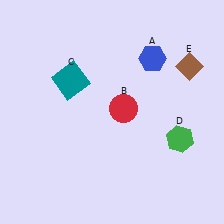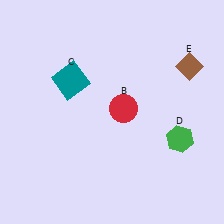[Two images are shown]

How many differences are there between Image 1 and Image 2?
There is 1 difference between the two images.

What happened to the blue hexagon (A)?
The blue hexagon (A) was removed in Image 2. It was in the top-right area of Image 1.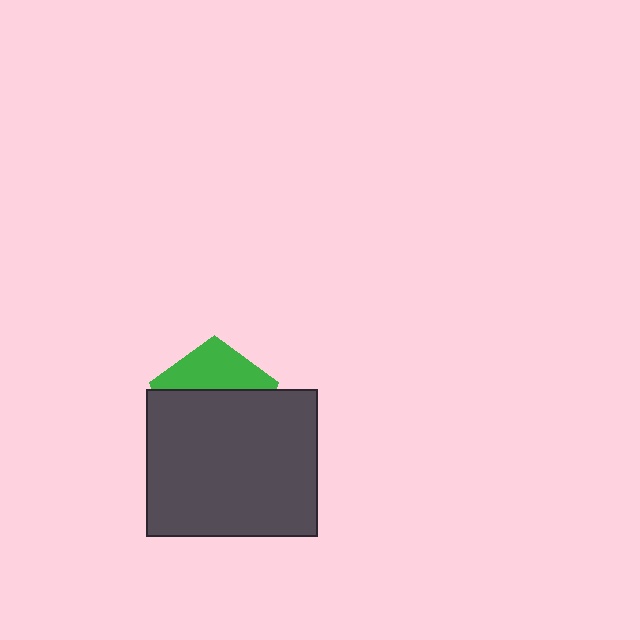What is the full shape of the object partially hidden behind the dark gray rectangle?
The partially hidden object is a green pentagon.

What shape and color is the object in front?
The object in front is a dark gray rectangle.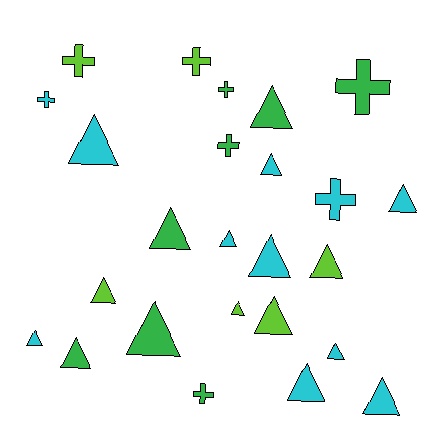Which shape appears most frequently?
Triangle, with 17 objects.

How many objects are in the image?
There are 25 objects.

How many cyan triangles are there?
There are 9 cyan triangles.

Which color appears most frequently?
Cyan, with 11 objects.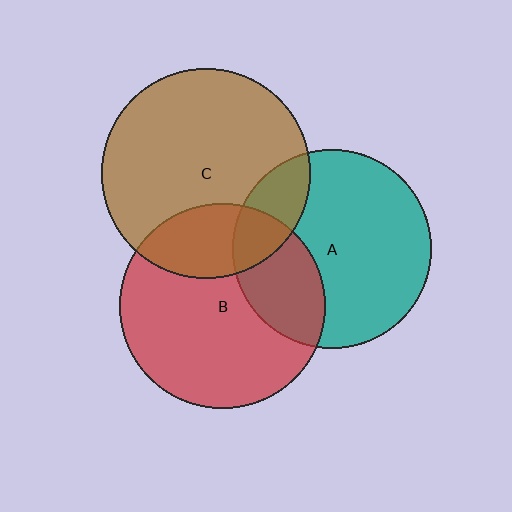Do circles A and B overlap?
Yes.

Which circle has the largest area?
Circle C (brown).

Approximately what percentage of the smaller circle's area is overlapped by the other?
Approximately 30%.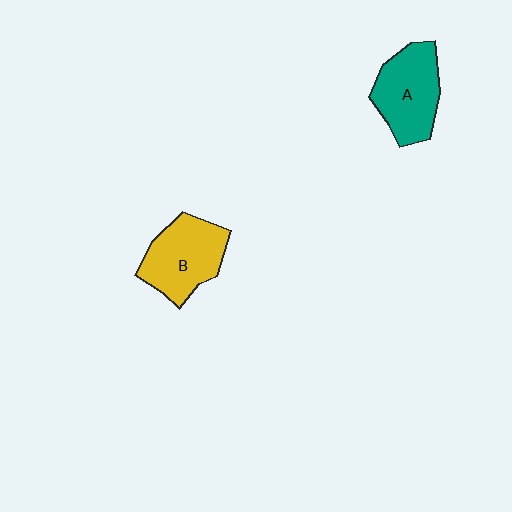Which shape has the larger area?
Shape B (yellow).